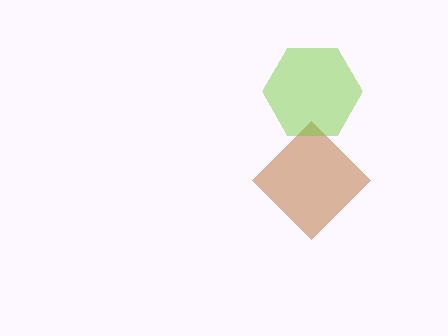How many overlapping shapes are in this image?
There are 2 overlapping shapes in the image.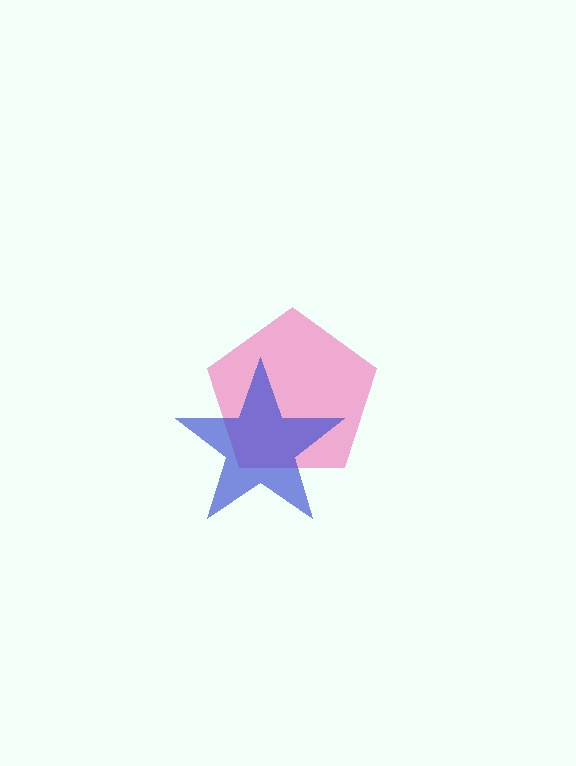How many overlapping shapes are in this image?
There are 2 overlapping shapes in the image.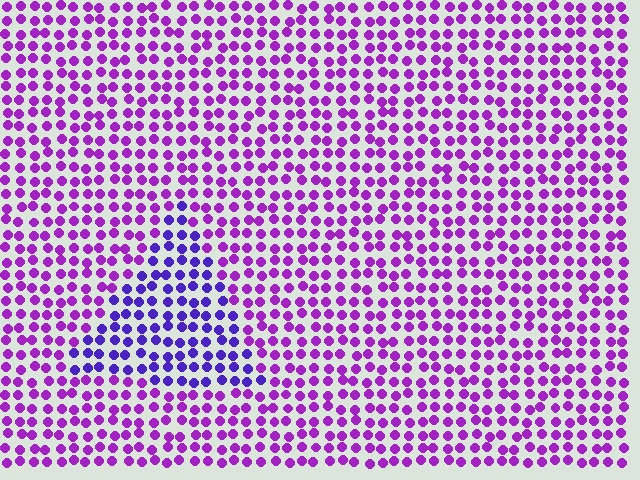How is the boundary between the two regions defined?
The boundary is defined purely by a slight shift in hue (about 33 degrees). Spacing, size, and orientation are identical on both sides.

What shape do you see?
I see a triangle.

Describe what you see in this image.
The image is filled with small purple elements in a uniform arrangement. A triangle-shaped region is visible where the elements are tinted to a slightly different hue, forming a subtle color boundary.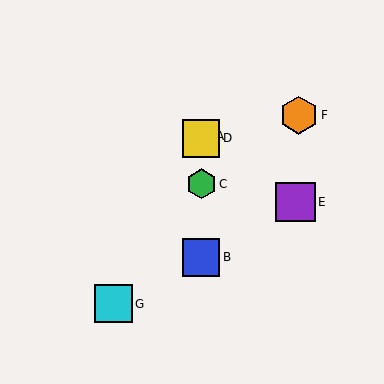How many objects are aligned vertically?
4 objects (A, B, C, D) are aligned vertically.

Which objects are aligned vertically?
Objects A, B, C, D are aligned vertically.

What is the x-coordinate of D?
Object D is at x≈201.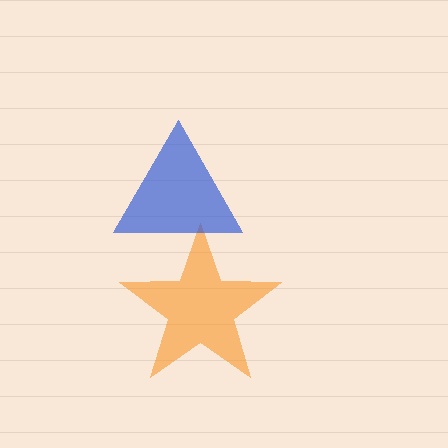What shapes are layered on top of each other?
The layered shapes are: an orange star, a blue triangle.